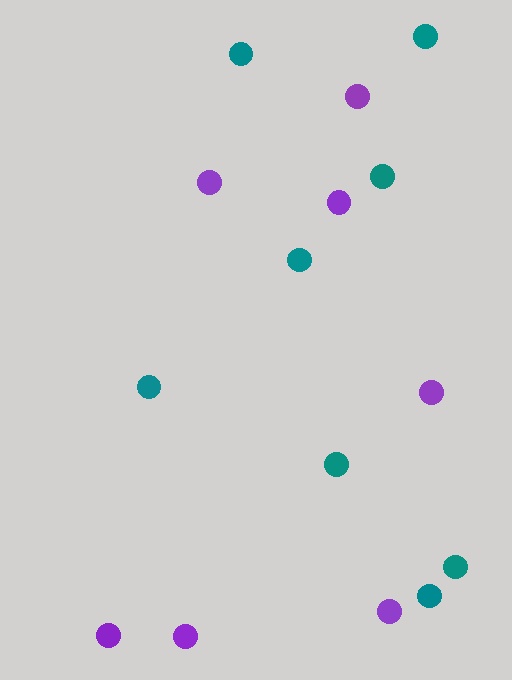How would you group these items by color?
There are 2 groups: one group of teal circles (8) and one group of purple circles (7).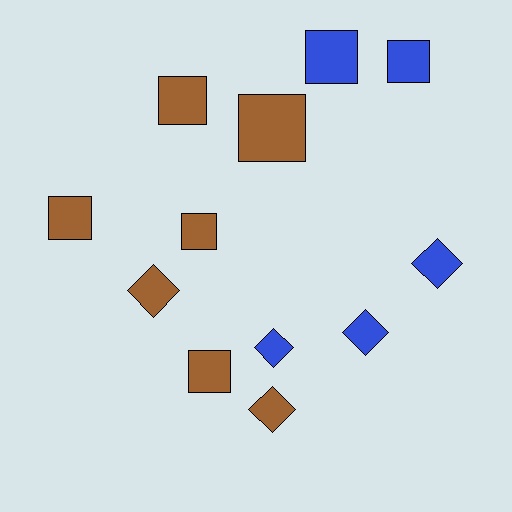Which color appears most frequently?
Brown, with 7 objects.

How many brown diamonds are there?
There are 2 brown diamonds.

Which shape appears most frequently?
Square, with 7 objects.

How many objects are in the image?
There are 12 objects.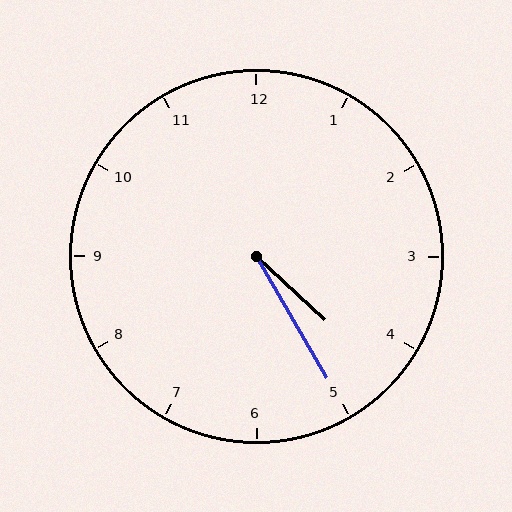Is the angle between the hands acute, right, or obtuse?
It is acute.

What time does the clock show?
4:25.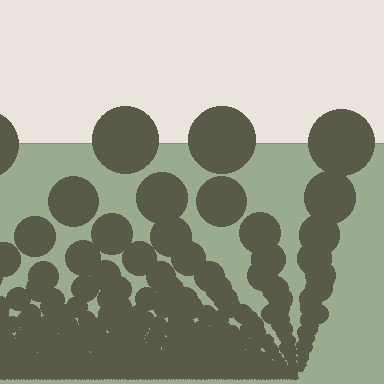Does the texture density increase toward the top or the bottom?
Density increases toward the bottom.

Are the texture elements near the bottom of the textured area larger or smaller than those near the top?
Smaller. The gradient is inverted — elements near the bottom are smaller and denser.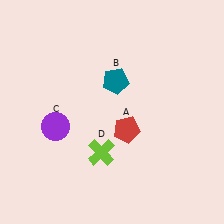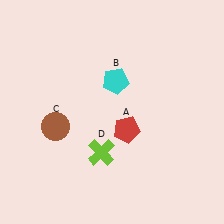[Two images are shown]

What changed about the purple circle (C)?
In Image 1, C is purple. In Image 2, it changed to brown.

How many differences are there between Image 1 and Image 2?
There are 2 differences between the two images.